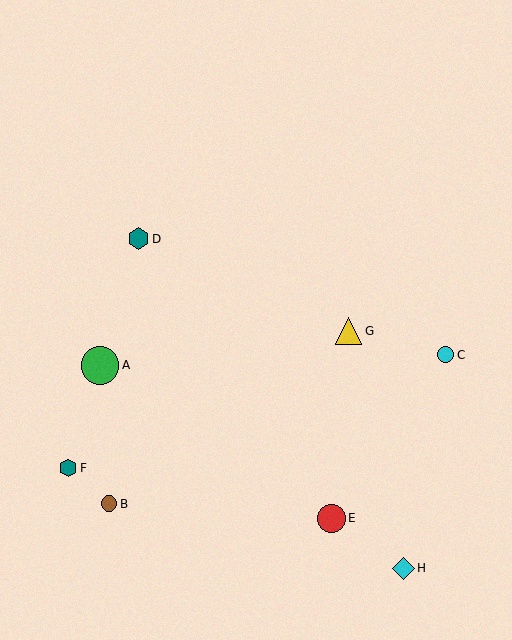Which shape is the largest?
The green circle (labeled A) is the largest.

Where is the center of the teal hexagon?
The center of the teal hexagon is at (138, 239).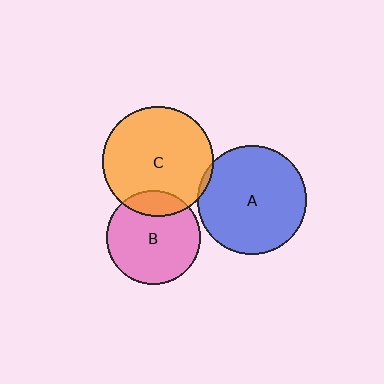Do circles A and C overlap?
Yes.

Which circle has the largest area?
Circle C (orange).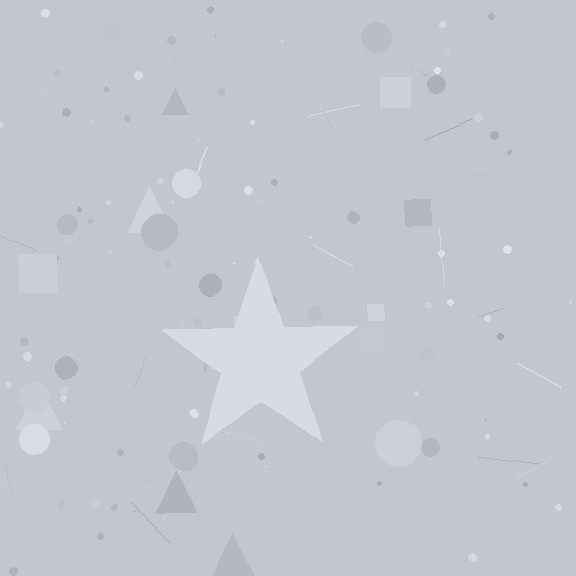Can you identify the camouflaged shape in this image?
The camouflaged shape is a star.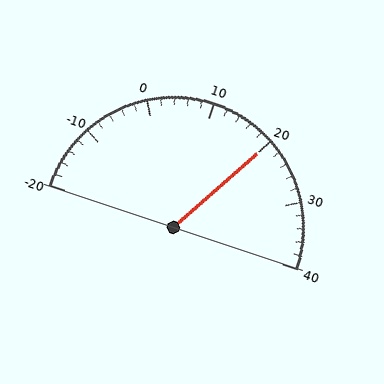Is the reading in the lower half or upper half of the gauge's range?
The reading is in the upper half of the range (-20 to 40).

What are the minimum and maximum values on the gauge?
The gauge ranges from -20 to 40.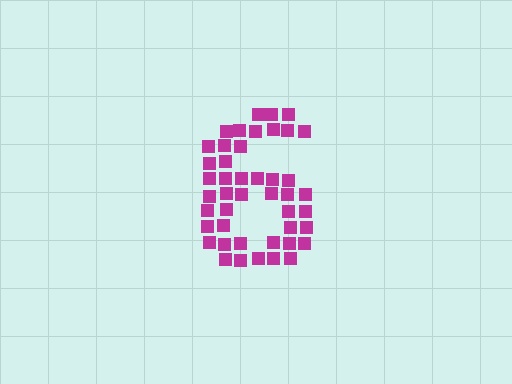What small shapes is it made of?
It is made of small squares.